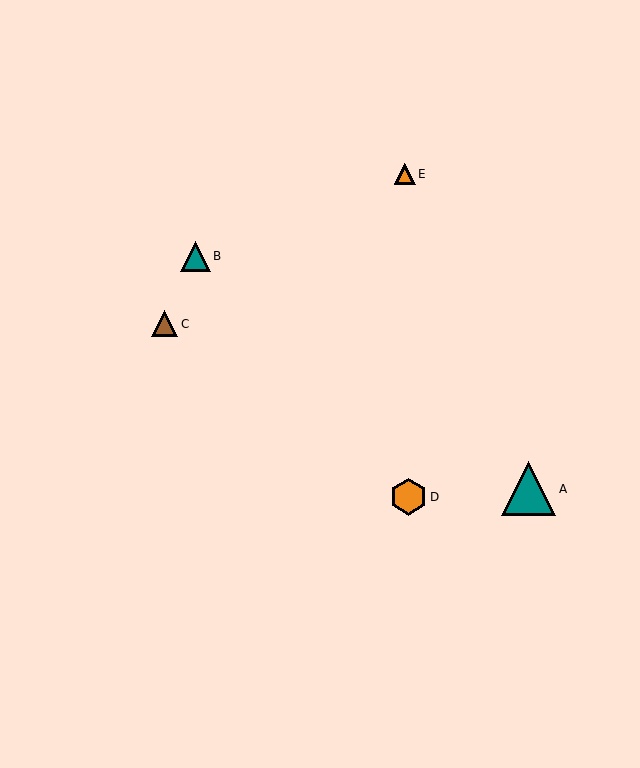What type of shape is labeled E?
Shape E is an orange triangle.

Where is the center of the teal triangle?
The center of the teal triangle is at (196, 256).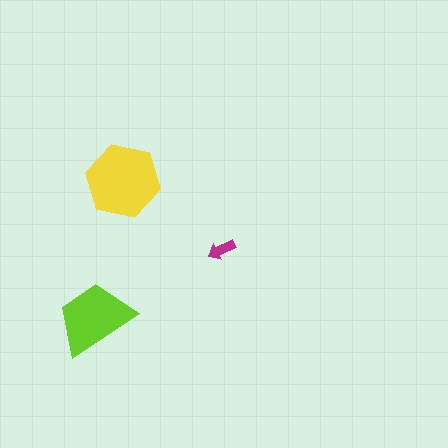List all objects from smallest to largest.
The magenta arrow, the lime trapezoid, the yellow hexagon.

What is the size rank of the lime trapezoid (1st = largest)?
2nd.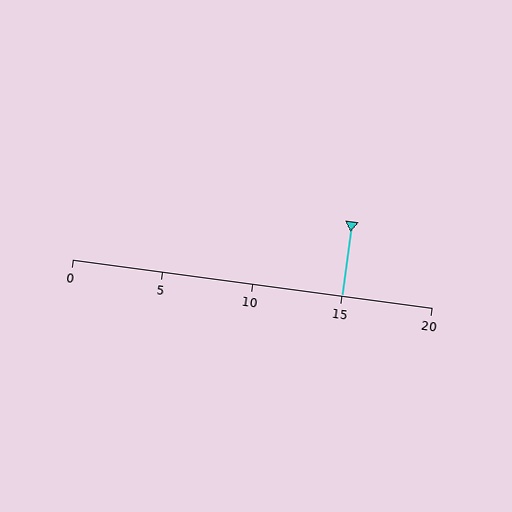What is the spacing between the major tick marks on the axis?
The major ticks are spaced 5 apart.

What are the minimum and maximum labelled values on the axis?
The axis runs from 0 to 20.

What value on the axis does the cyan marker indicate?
The marker indicates approximately 15.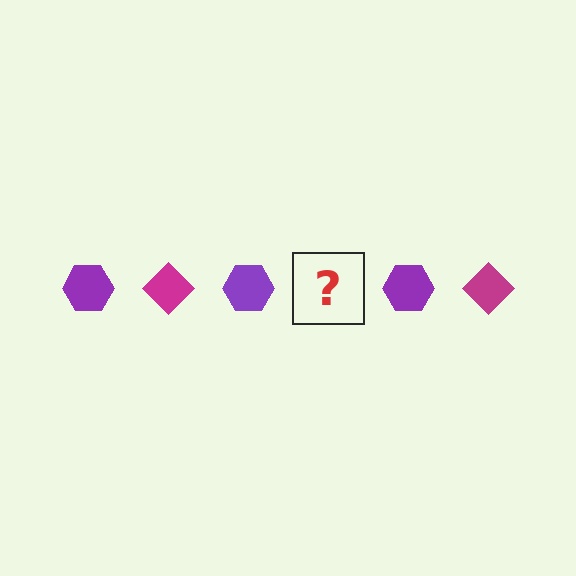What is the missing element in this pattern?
The missing element is a magenta diamond.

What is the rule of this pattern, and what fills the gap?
The rule is that the pattern alternates between purple hexagon and magenta diamond. The gap should be filled with a magenta diamond.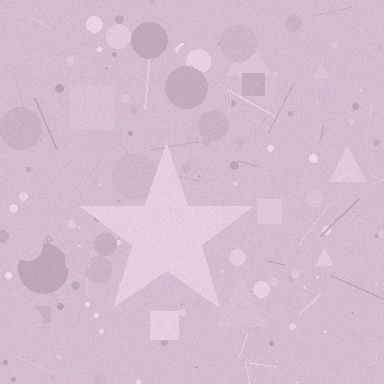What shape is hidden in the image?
A star is hidden in the image.